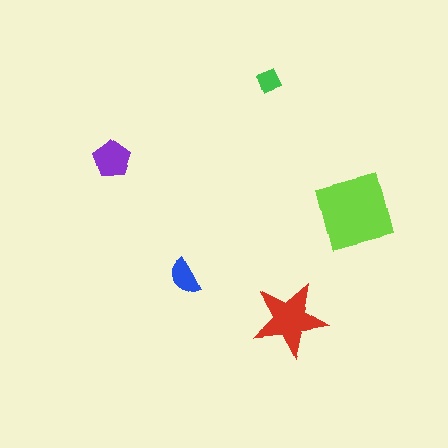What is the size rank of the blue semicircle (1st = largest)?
4th.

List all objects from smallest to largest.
The green diamond, the blue semicircle, the purple pentagon, the red star, the lime square.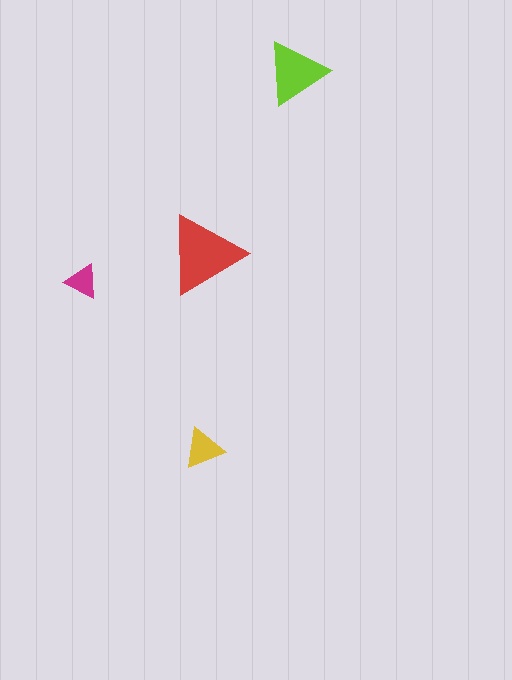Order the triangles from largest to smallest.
the red one, the lime one, the yellow one, the magenta one.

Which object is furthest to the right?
The lime triangle is rightmost.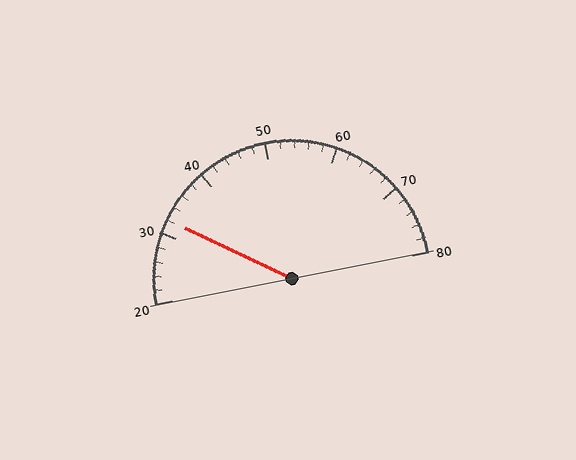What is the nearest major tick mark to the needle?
The nearest major tick mark is 30.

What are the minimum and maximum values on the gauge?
The gauge ranges from 20 to 80.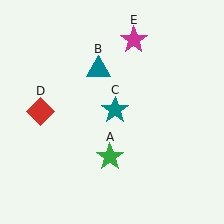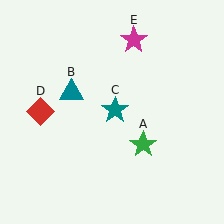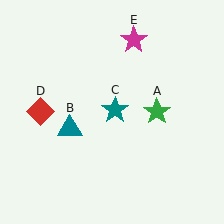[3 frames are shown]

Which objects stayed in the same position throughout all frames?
Teal star (object C) and red diamond (object D) and magenta star (object E) remained stationary.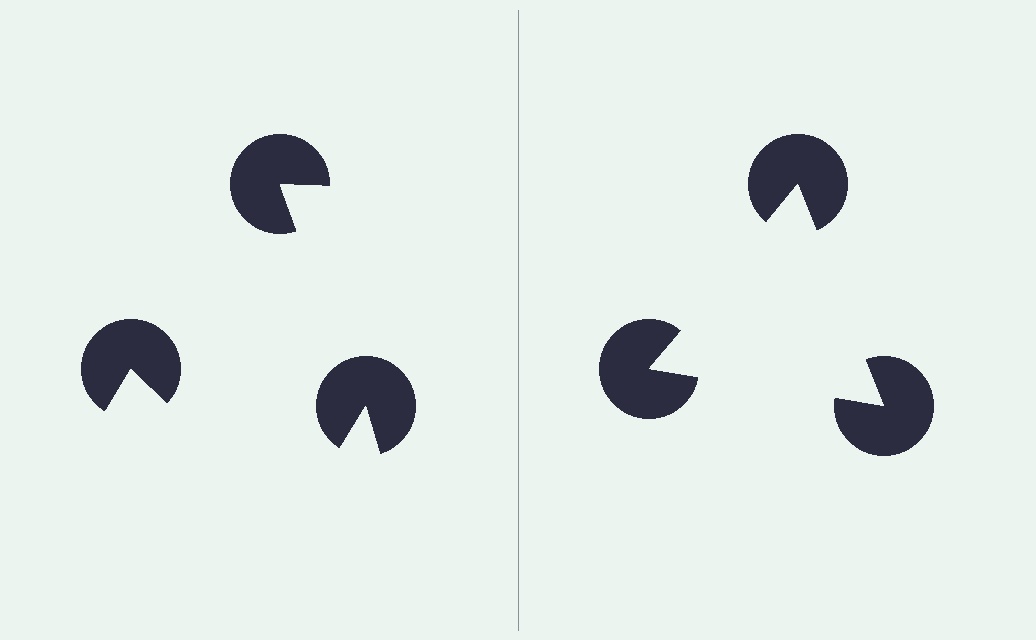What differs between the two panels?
The pac-man discs are positioned identically on both sides; only the wedge orientations differ. On the right they align to a triangle; on the left they are misaligned.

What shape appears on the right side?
An illusory triangle.